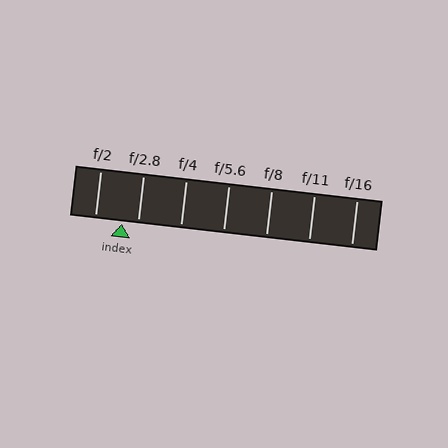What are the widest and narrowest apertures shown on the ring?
The widest aperture shown is f/2 and the narrowest is f/16.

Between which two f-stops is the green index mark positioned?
The index mark is between f/2 and f/2.8.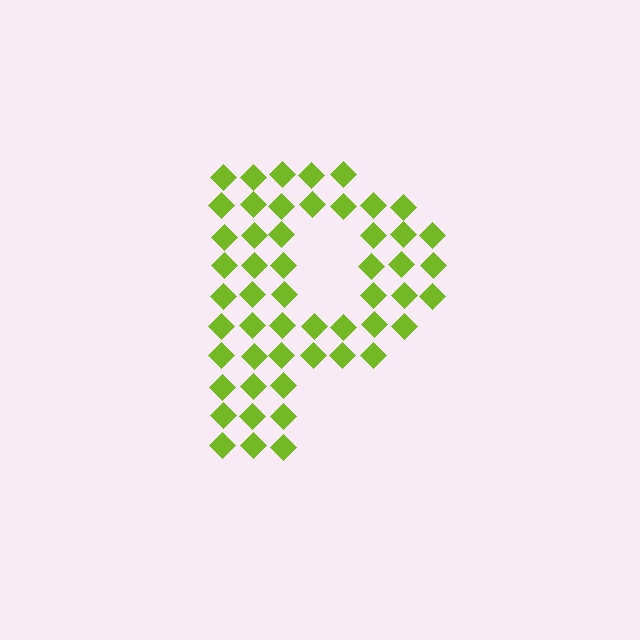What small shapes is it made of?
It is made of small diamonds.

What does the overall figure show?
The overall figure shows the letter P.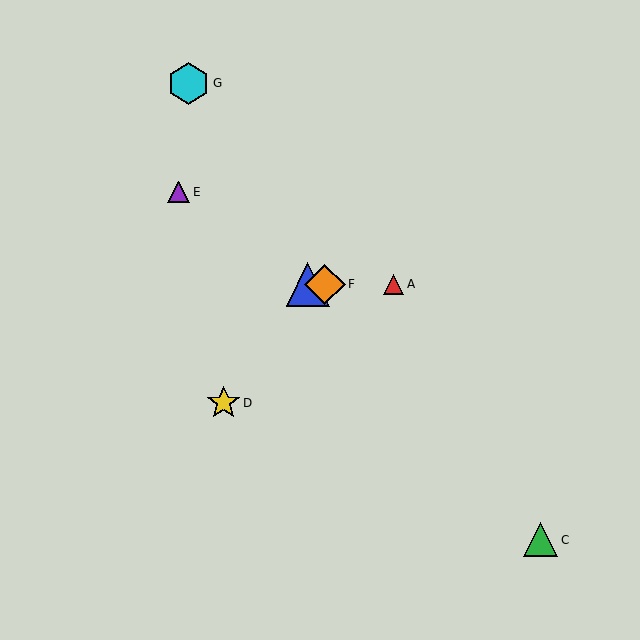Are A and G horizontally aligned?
No, A is at y≈284 and G is at y≈83.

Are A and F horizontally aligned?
Yes, both are at y≈284.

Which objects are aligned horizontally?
Objects A, B, F are aligned horizontally.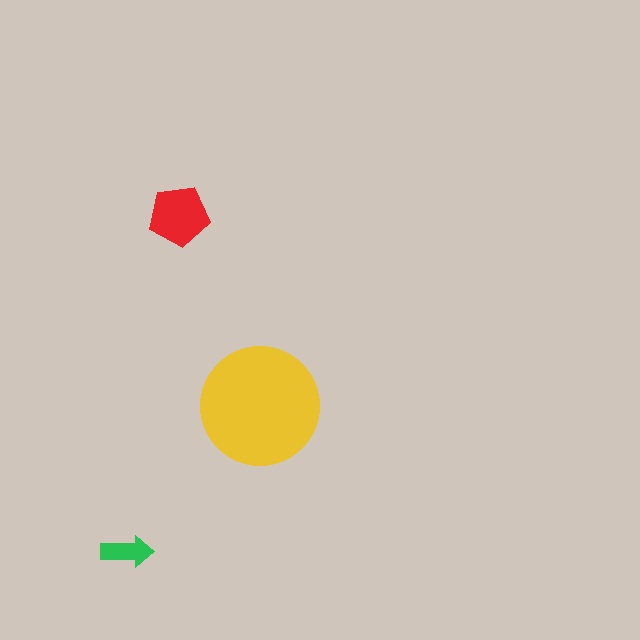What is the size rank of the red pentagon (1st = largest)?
2nd.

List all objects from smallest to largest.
The green arrow, the red pentagon, the yellow circle.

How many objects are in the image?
There are 3 objects in the image.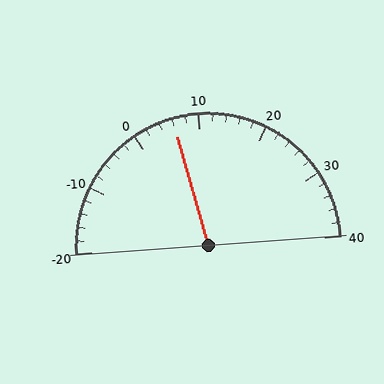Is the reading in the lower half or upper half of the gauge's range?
The reading is in the lower half of the range (-20 to 40).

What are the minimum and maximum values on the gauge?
The gauge ranges from -20 to 40.